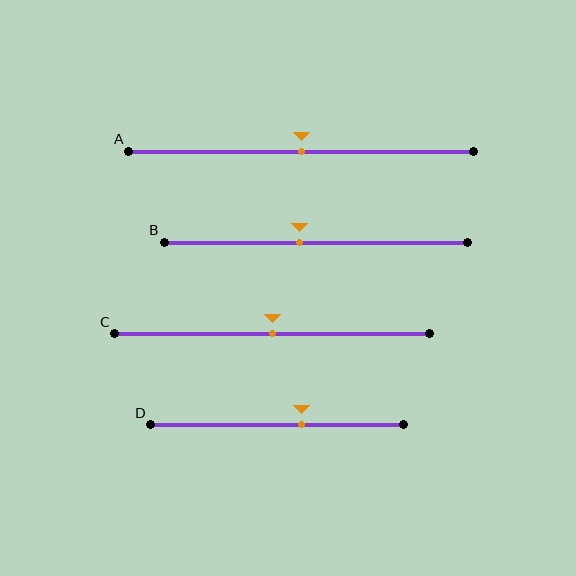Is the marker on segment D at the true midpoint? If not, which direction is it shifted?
No, the marker on segment D is shifted to the right by about 10% of the segment length.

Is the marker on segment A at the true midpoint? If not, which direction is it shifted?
Yes, the marker on segment A is at the true midpoint.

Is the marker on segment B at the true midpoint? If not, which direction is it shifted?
No, the marker on segment B is shifted to the left by about 5% of the segment length.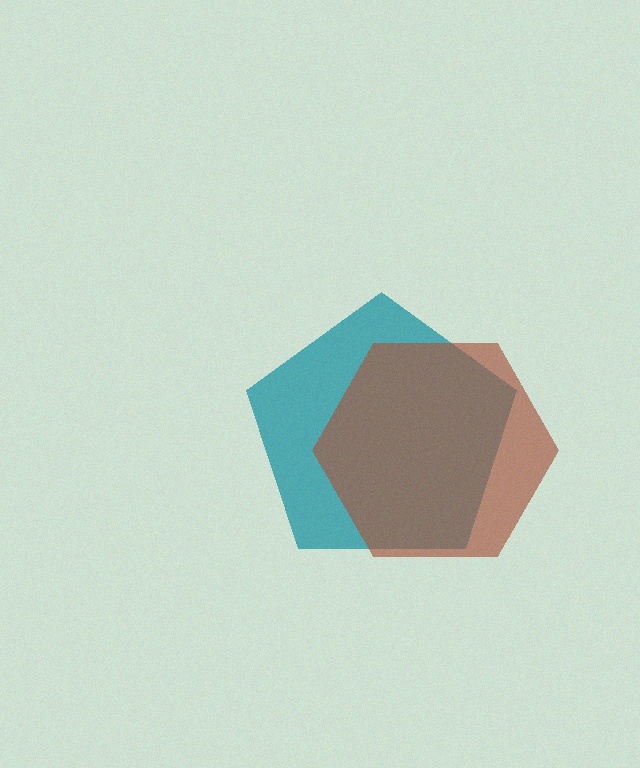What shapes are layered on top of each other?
The layered shapes are: a teal pentagon, a brown hexagon.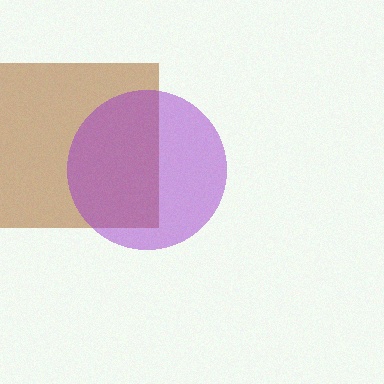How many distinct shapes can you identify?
There are 2 distinct shapes: a brown square, a purple circle.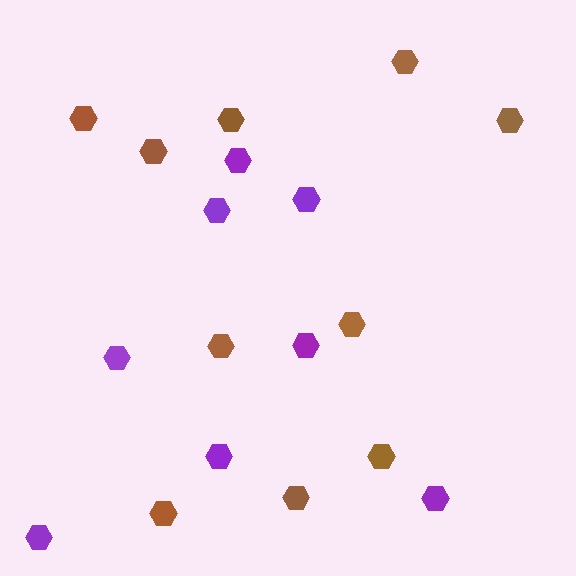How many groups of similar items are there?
There are 2 groups: one group of purple hexagons (8) and one group of brown hexagons (10).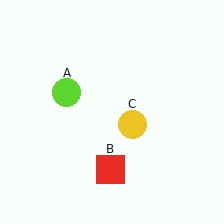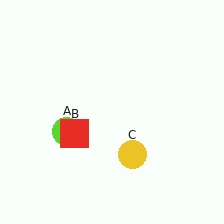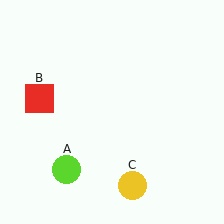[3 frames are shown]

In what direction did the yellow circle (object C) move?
The yellow circle (object C) moved down.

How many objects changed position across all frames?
3 objects changed position: lime circle (object A), red square (object B), yellow circle (object C).